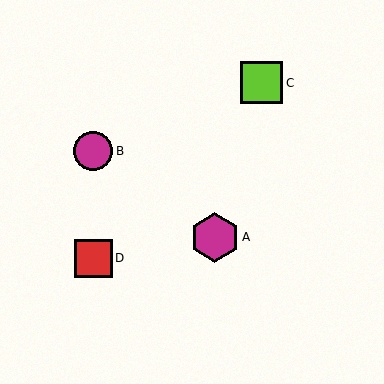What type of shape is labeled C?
Shape C is a lime square.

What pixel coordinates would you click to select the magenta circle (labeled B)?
Click at (93, 151) to select the magenta circle B.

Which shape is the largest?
The magenta hexagon (labeled A) is the largest.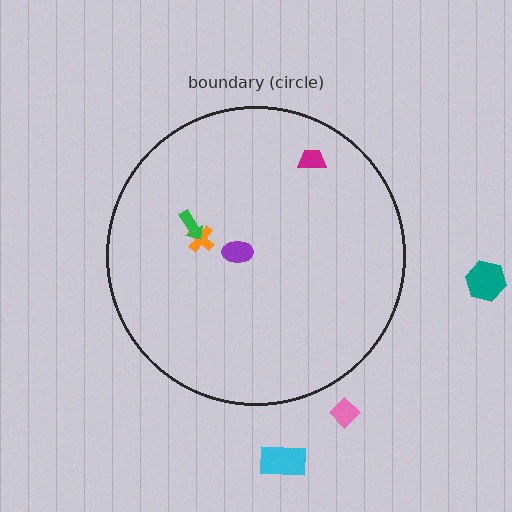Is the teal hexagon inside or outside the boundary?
Outside.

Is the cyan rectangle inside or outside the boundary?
Outside.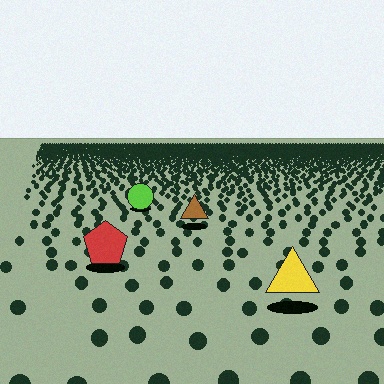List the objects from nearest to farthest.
From nearest to farthest: the yellow triangle, the red pentagon, the brown triangle, the lime circle.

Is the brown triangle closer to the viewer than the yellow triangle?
No. The yellow triangle is closer — you can tell from the texture gradient: the ground texture is coarser near it.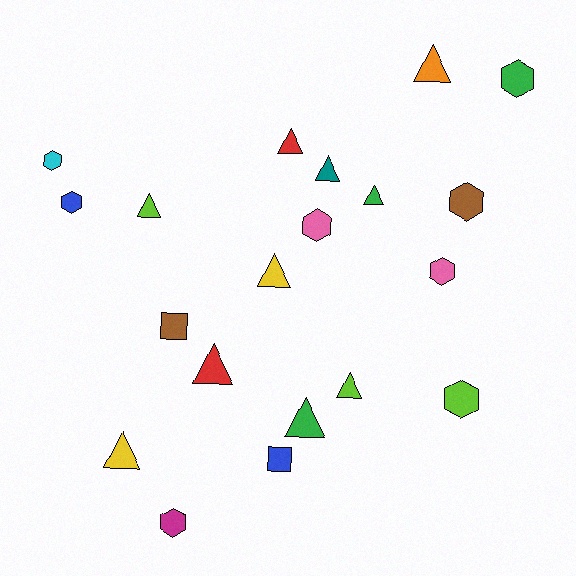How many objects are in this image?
There are 20 objects.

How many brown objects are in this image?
There are 2 brown objects.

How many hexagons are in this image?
There are 8 hexagons.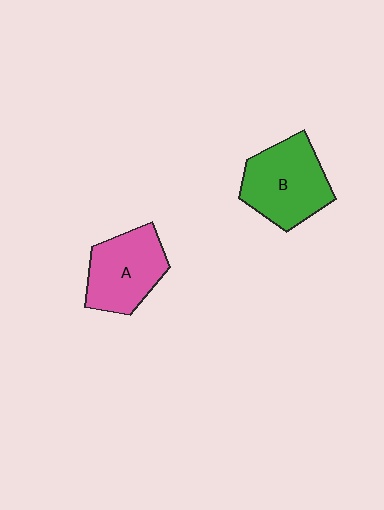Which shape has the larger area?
Shape B (green).